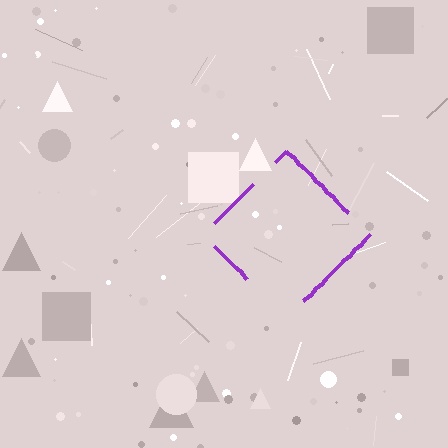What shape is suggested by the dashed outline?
The dashed outline suggests a diamond.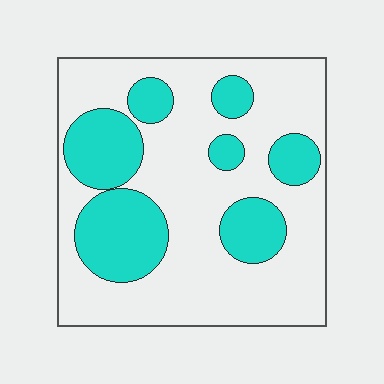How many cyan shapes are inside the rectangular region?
7.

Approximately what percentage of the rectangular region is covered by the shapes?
Approximately 30%.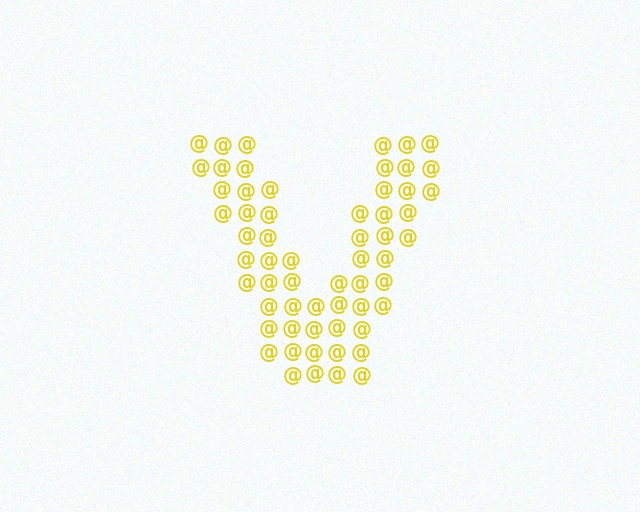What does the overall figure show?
The overall figure shows the letter V.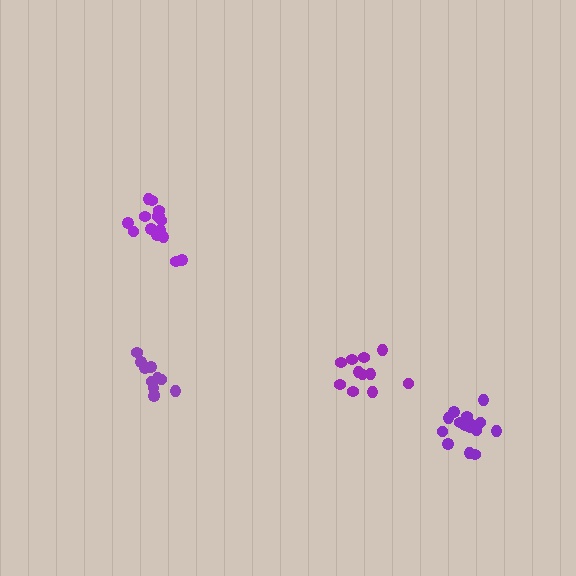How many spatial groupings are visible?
There are 4 spatial groupings.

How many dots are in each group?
Group 1: 16 dots, Group 2: 15 dots, Group 3: 11 dots, Group 4: 11 dots (53 total).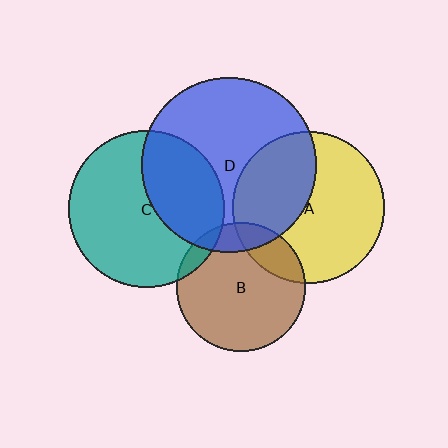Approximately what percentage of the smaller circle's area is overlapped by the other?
Approximately 10%.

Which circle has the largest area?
Circle D (blue).